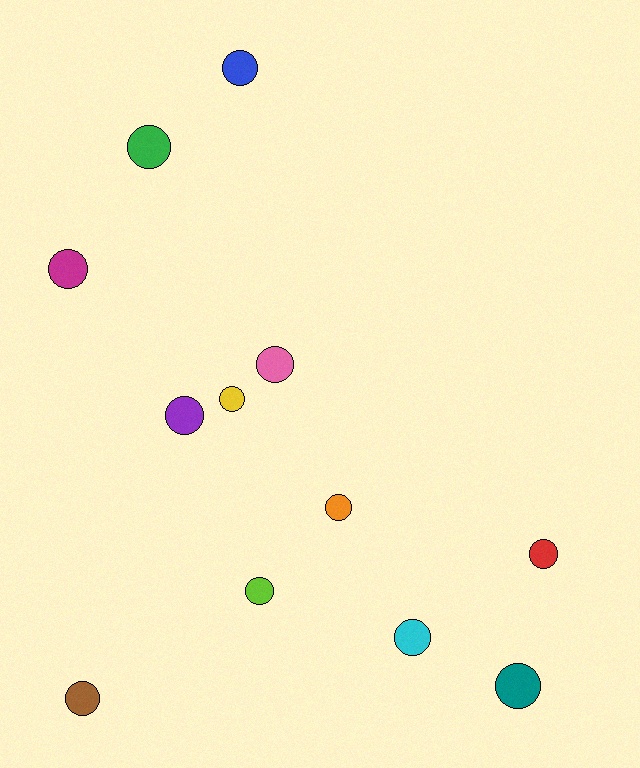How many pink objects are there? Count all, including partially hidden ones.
There is 1 pink object.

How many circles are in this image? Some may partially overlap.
There are 12 circles.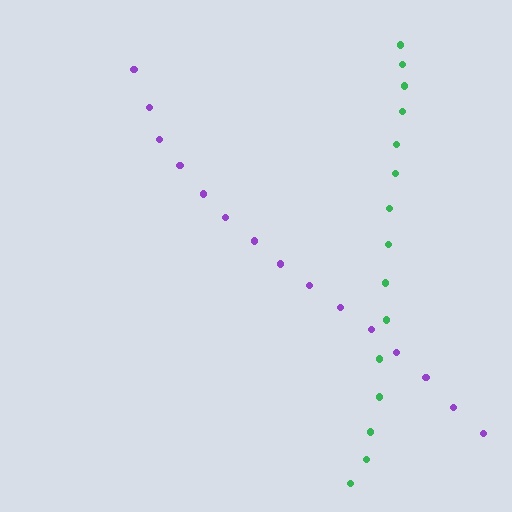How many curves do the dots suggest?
There are 2 distinct paths.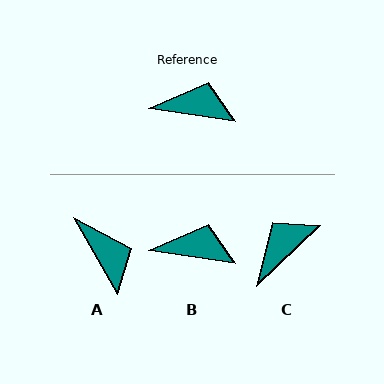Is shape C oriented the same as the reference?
No, it is off by about 52 degrees.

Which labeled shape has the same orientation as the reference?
B.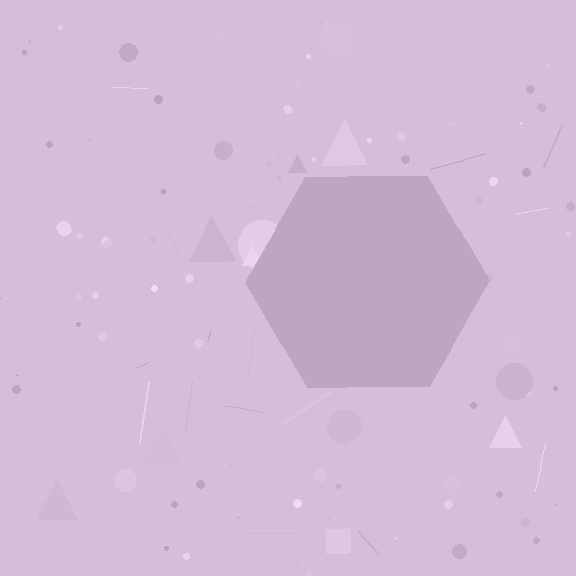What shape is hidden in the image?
A hexagon is hidden in the image.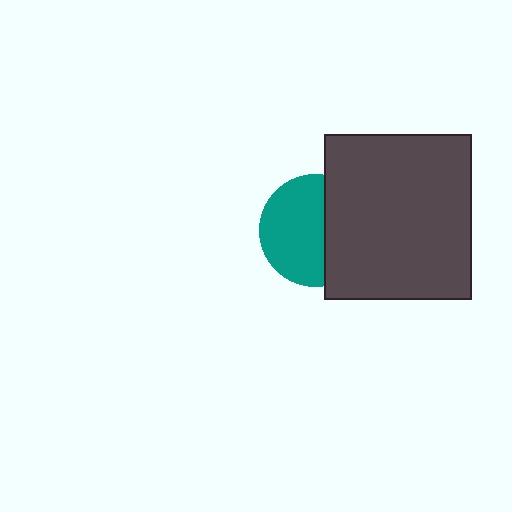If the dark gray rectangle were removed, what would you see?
You would see the complete teal circle.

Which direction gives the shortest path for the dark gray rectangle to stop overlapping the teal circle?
Moving right gives the shortest separation.